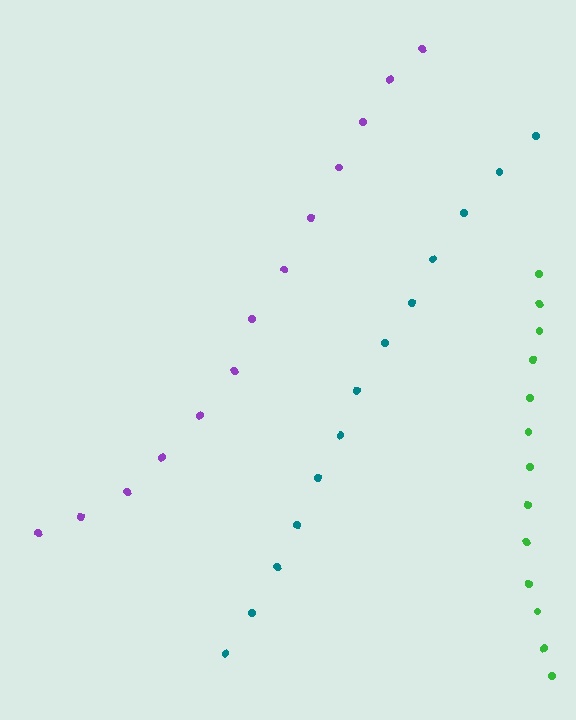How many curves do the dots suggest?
There are 3 distinct paths.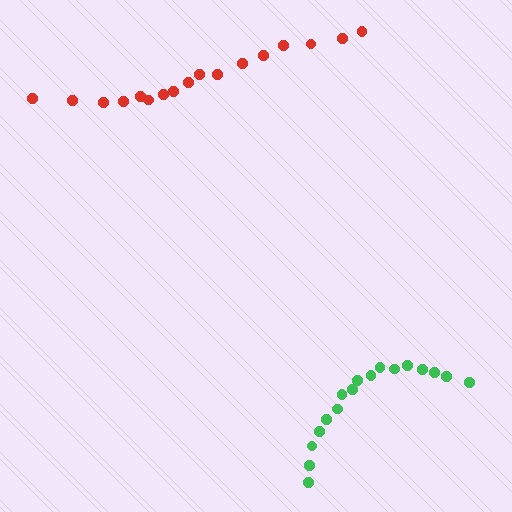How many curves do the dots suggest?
There are 2 distinct paths.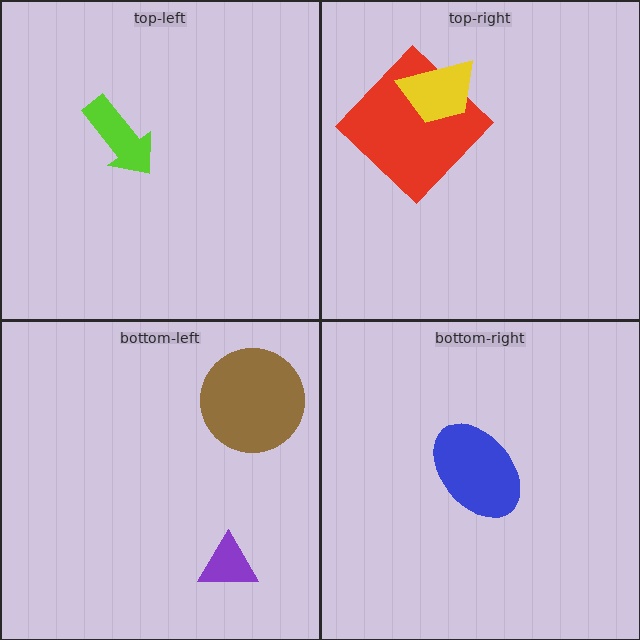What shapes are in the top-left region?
The lime arrow.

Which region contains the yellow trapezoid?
The top-right region.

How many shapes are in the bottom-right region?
1.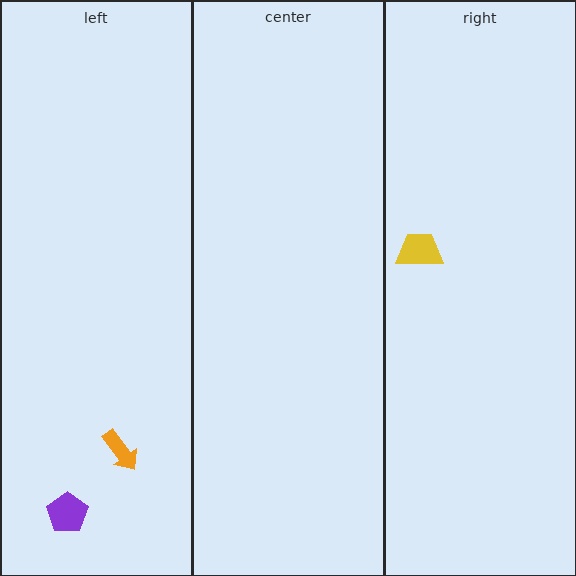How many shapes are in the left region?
2.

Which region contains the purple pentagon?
The left region.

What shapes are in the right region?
The yellow trapezoid.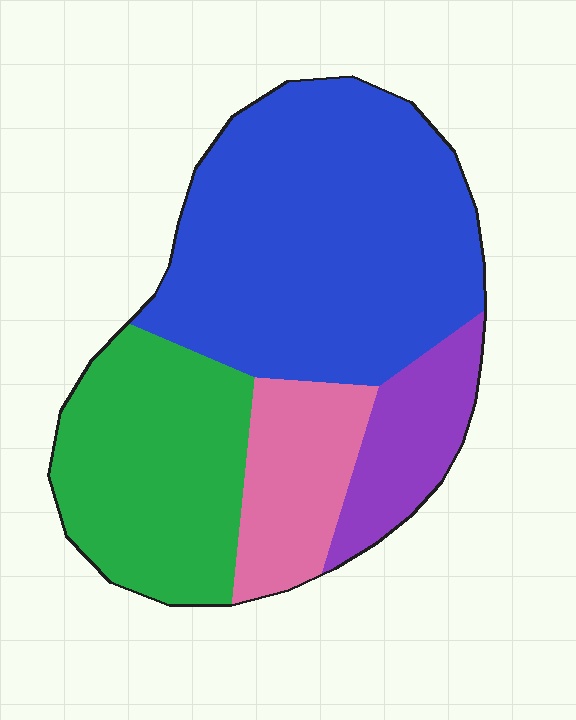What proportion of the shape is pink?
Pink takes up about one eighth (1/8) of the shape.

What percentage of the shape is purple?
Purple covers about 10% of the shape.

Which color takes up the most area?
Blue, at roughly 50%.